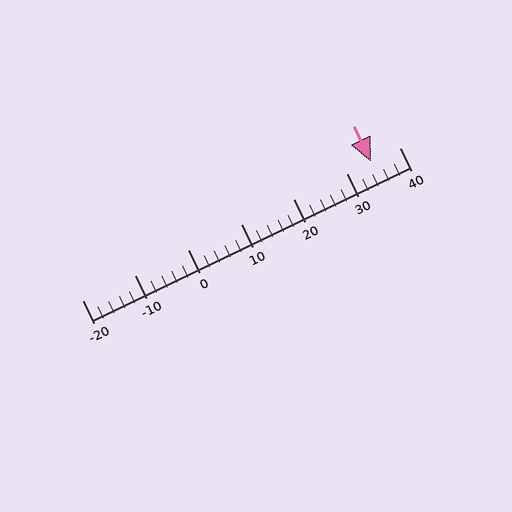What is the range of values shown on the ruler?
The ruler shows values from -20 to 40.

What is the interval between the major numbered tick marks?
The major tick marks are spaced 10 units apart.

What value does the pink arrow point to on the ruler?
The pink arrow points to approximately 35.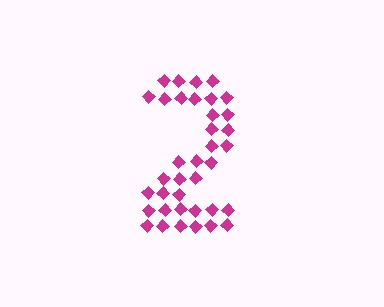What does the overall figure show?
The overall figure shows the digit 2.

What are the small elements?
The small elements are diamonds.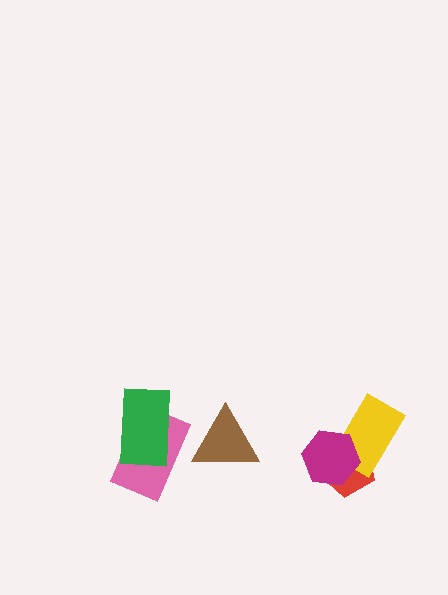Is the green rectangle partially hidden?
No, no other shape covers it.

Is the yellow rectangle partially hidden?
Yes, it is partially covered by another shape.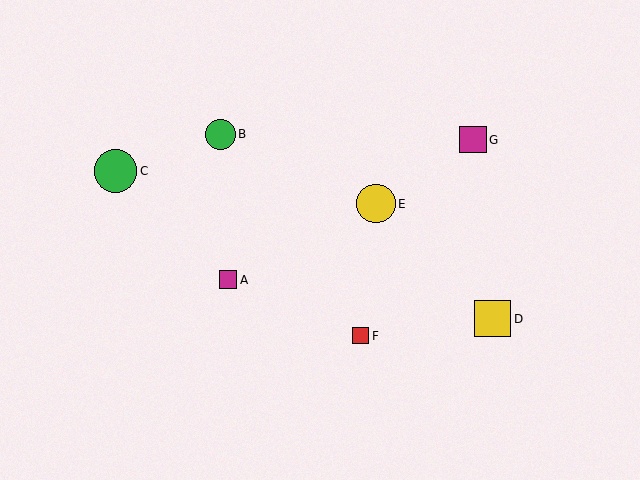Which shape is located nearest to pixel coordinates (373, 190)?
The yellow circle (labeled E) at (376, 204) is nearest to that location.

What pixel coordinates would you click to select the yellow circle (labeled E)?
Click at (376, 204) to select the yellow circle E.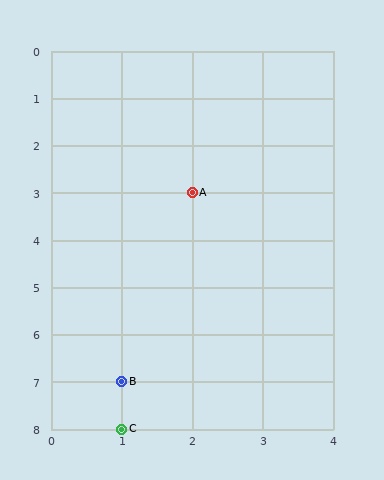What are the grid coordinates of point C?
Point C is at grid coordinates (1, 8).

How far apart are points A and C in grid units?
Points A and C are 1 column and 5 rows apart (about 5.1 grid units diagonally).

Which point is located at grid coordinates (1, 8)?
Point C is at (1, 8).